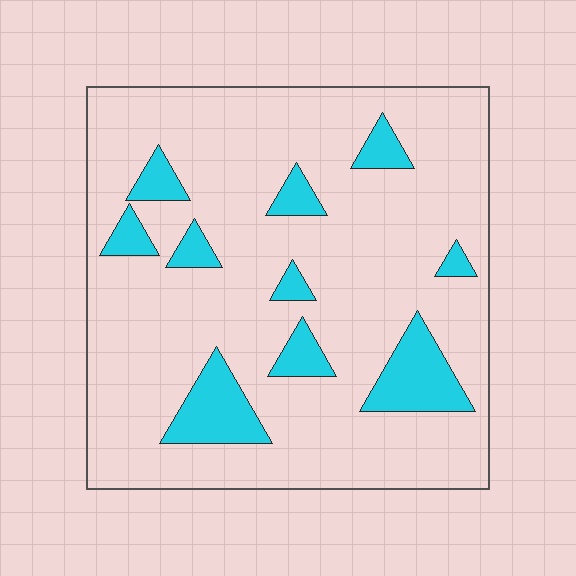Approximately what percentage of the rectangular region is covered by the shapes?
Approximately 15%.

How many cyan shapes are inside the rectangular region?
10.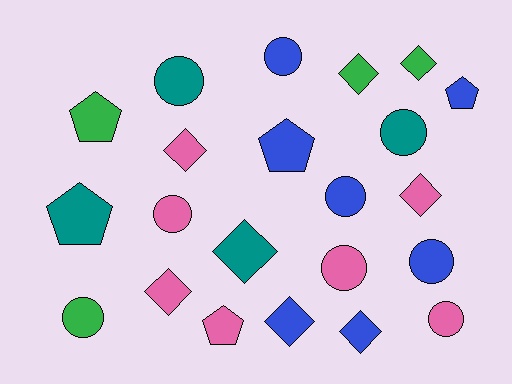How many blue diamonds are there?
There are 2 blue diamonds.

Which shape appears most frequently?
Circle, with 9 objects.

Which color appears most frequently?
Pink, with 7 objects.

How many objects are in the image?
There are 22 objects.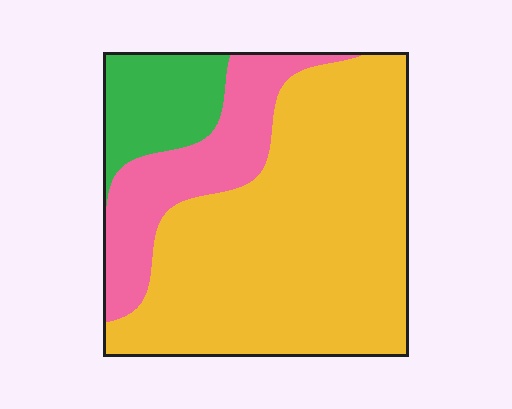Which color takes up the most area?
Yellow, at roughly 65%.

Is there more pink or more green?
Pink.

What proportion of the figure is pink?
Pink takes up less than a quarter of the figure.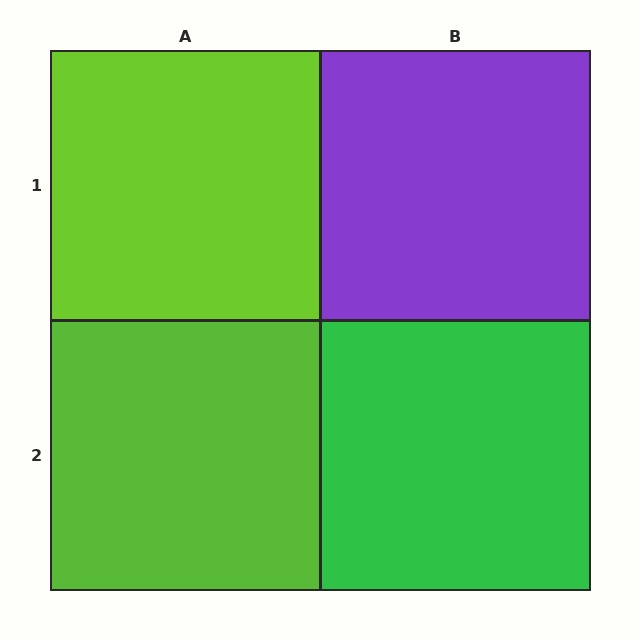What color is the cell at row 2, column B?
Green.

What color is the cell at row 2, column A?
Lime.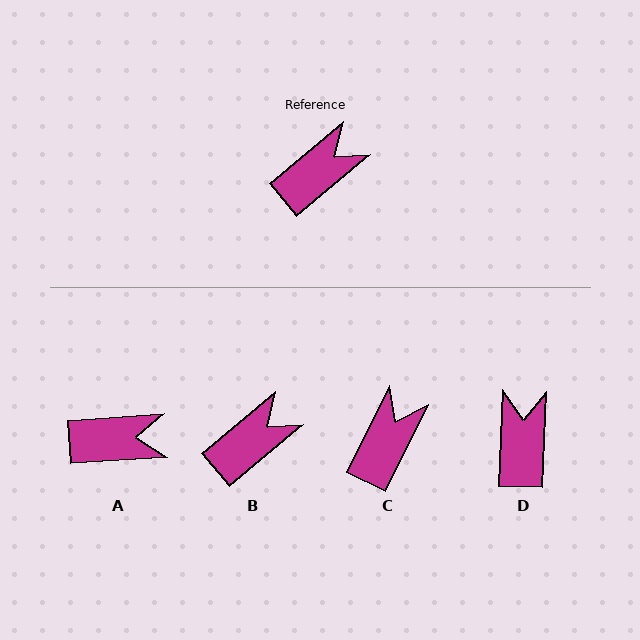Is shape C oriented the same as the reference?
No, it is off by about 24 degrees.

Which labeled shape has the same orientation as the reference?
B.